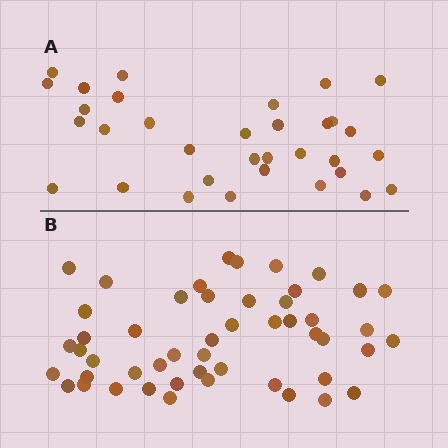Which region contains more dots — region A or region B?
Region B (the bottom region) has more dots.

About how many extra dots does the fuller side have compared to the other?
Region B has approximately 15 more dots than region A.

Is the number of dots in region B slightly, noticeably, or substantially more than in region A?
Region B has substantially more. The ratio is roughly 1.5 to 1.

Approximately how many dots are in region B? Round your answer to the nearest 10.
About 50 dots.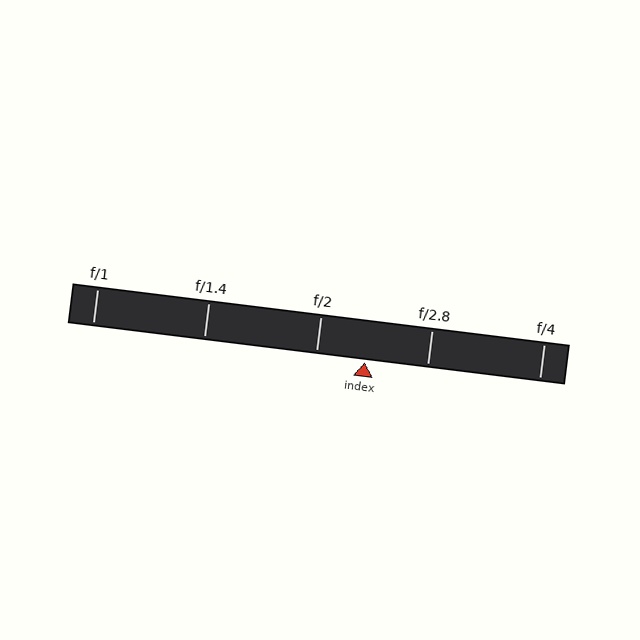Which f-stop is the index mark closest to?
The index mark is closest to f/2.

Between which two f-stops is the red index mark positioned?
The index mark is between f/2 and f/2.8.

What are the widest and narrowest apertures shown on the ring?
The widest aperture shown is f/1 and the narrowest is f/4.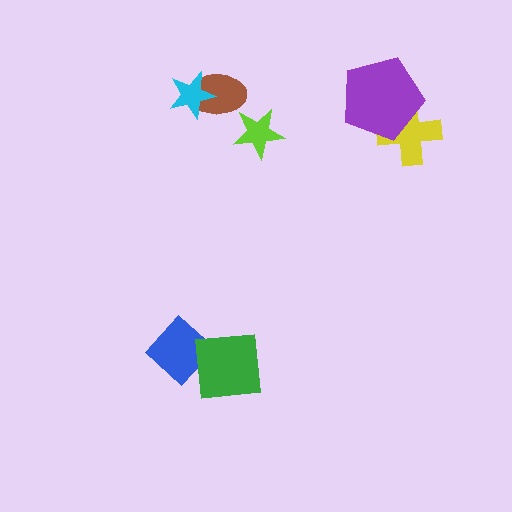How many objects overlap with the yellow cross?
1 object overlaps with the yellow cross.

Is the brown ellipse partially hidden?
Yes, it is partially covered by another shape.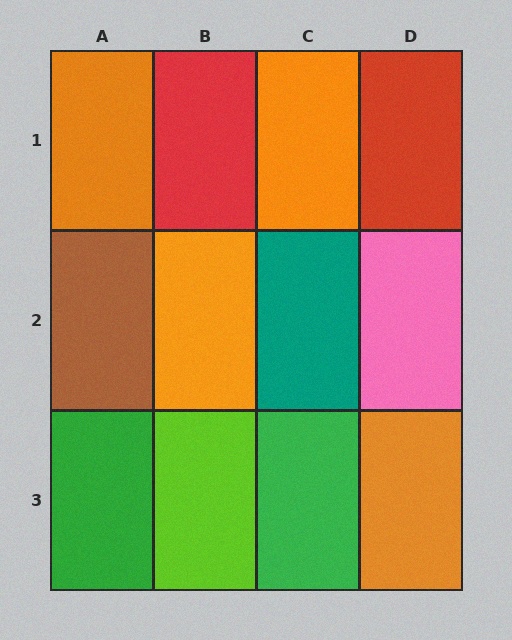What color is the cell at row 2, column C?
Teal.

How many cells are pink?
1 cell is pink.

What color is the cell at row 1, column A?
Orange.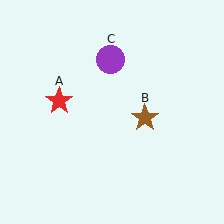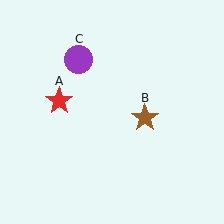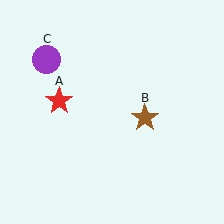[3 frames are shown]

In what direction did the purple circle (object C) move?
The purple circle (object C) moved left.